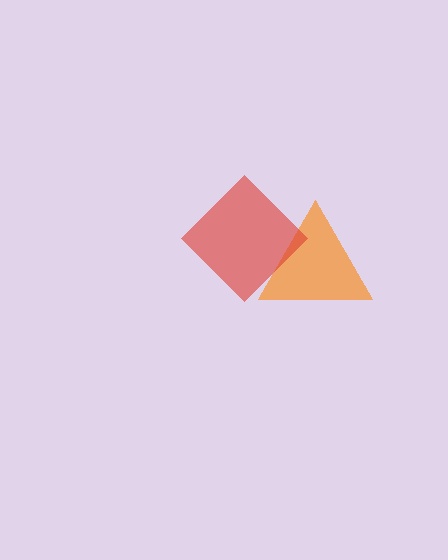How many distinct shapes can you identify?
There are 2 distinct shapes: an orange triangle, a red diamond.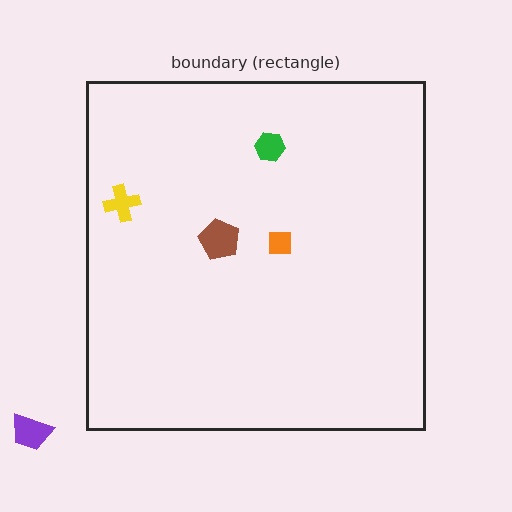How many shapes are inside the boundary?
4 inside, 1 outside.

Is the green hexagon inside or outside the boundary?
Inside.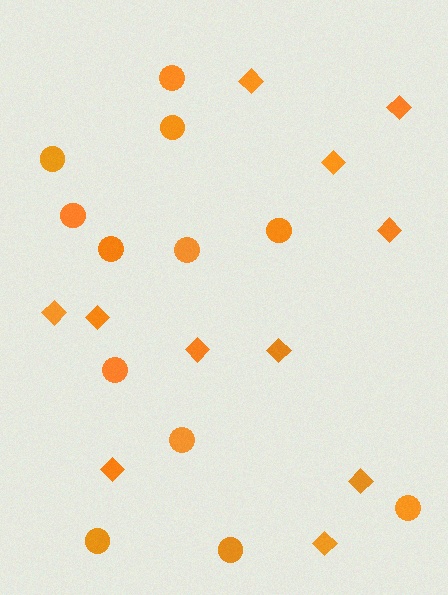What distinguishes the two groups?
There are 2 groups: one group of diamonds (11) and one group of circles (12).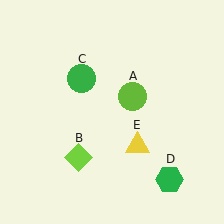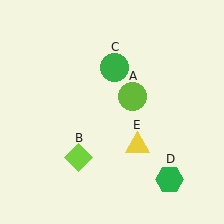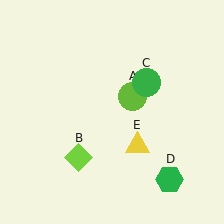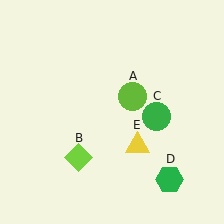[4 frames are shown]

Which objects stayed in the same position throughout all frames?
Lime circle (object A) and lime diamond (object B) and green hexagon (object D) and yellow triangle (object E) remained stationary.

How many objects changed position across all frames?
1 object changed position: green circle (object C).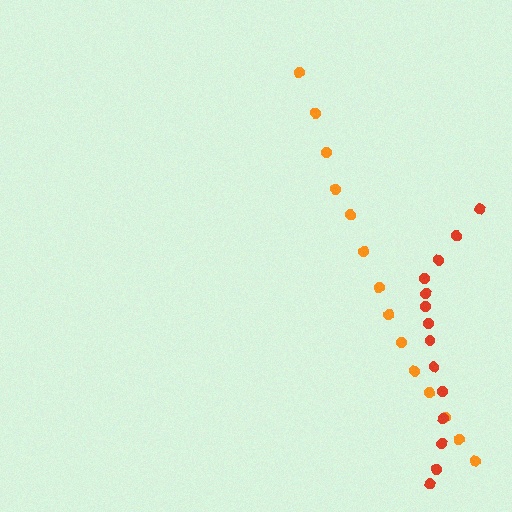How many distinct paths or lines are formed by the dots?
There are 2 distinct paths.